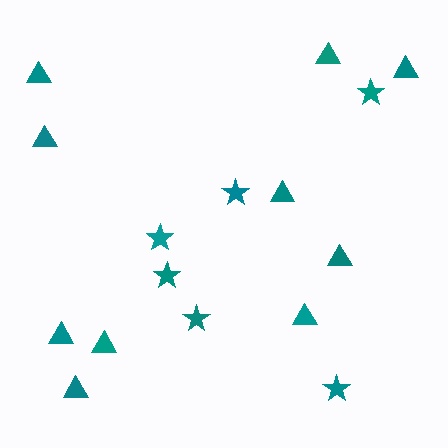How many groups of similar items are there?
There are 2 groups: one group of triangles (10) and one group of stars (6).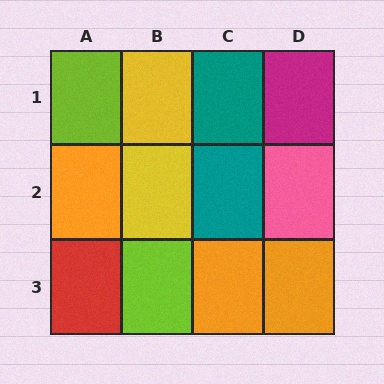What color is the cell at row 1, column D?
Magenta.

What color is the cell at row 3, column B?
Lime.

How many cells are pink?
1 cell is pink.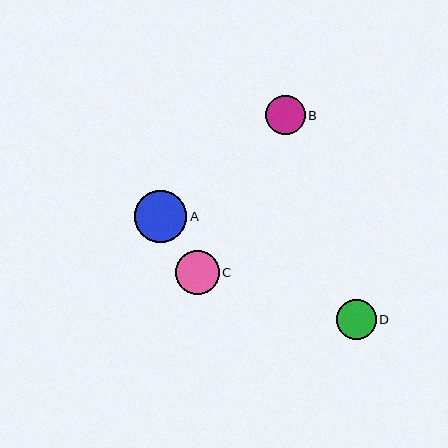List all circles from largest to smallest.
From largest to smallest: A, C, D, B.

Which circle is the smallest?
Circle B is the smallest with a size of approximately 40 pixels.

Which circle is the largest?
Circle A is the largest with a size of approximately 53 pixels.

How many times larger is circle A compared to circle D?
Circle A is approximately 1.3 times the size of circle D.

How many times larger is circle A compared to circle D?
Circle A is approximately 1.3 times the size of circle D.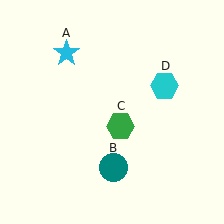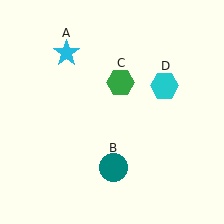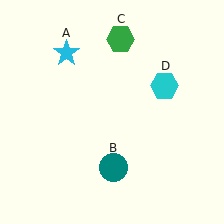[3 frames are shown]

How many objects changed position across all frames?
1 object changed position: green hexagon (object C).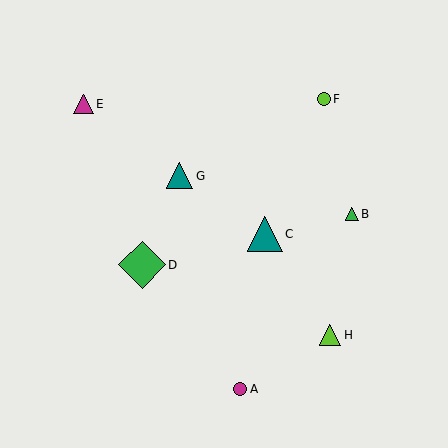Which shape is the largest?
The green diamond (labeled D) is the largest.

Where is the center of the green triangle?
The center of the green triangle is at (352, 214).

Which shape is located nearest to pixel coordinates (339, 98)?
The lime circle (labeled F) at (324, 99) is nearest to that location.